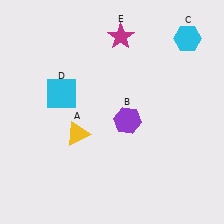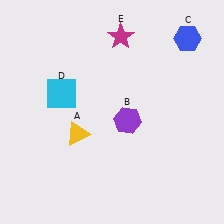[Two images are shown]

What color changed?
The hexagon (C) changed from cyan in Image 1 to blue in Image 2.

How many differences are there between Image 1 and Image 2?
There is 1 difference between the two images.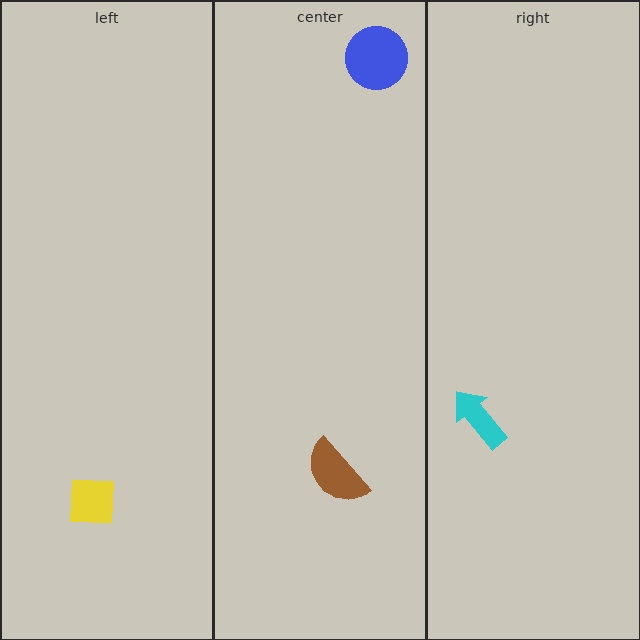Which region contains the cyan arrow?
The right region.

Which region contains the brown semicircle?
The center region.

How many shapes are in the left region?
1.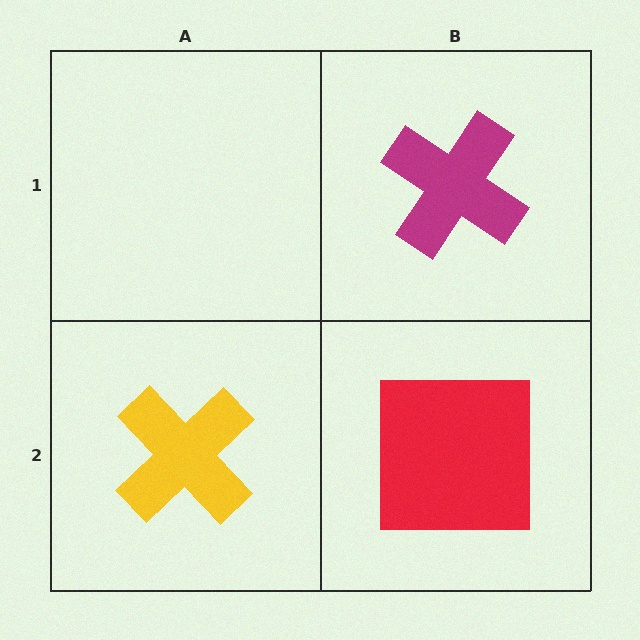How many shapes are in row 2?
2 shapes.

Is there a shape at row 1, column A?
No, that cell is empty.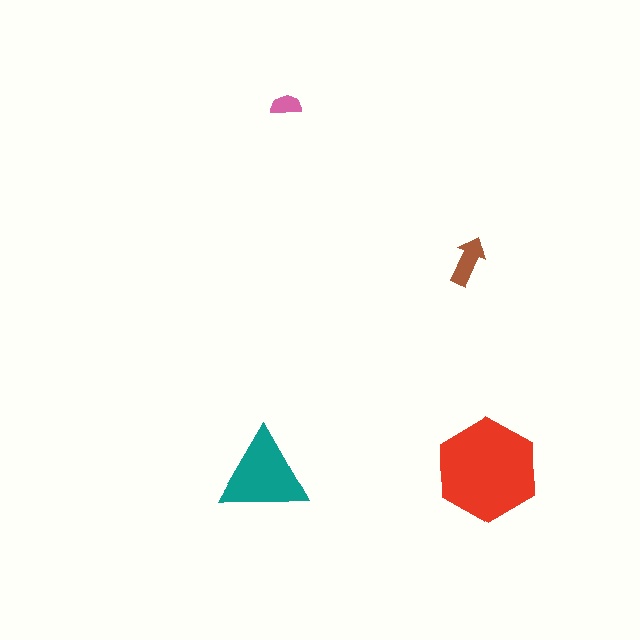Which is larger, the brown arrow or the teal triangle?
The teal triangle.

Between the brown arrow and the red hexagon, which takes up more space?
The red hexagon.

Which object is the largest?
The red hexagon.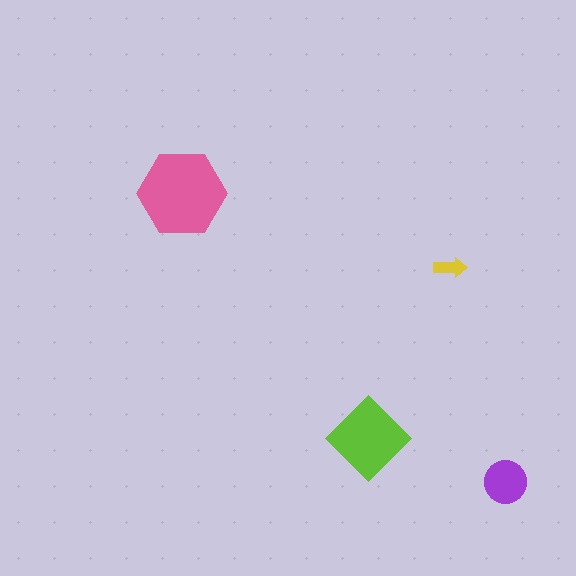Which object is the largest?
The pink hexagon.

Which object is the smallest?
The yellow arrow.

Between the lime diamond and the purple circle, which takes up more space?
The lime diamond.